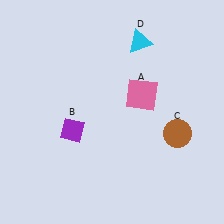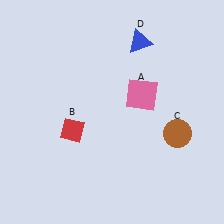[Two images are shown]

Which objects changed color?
B changed from purple to red. D changed from cyan to blue.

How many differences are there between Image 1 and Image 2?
There are 2 differences between the two images.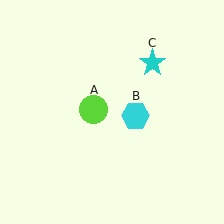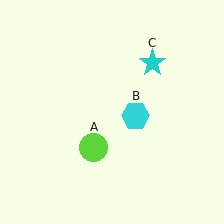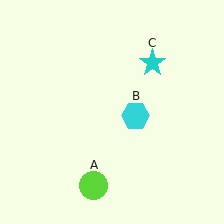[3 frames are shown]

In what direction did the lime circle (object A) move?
The lime circle (object A) moved down.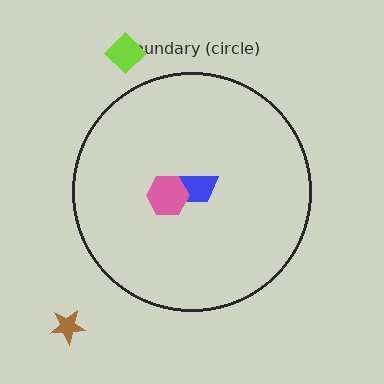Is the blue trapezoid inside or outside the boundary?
Inside.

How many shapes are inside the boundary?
2 inside, 2 outside.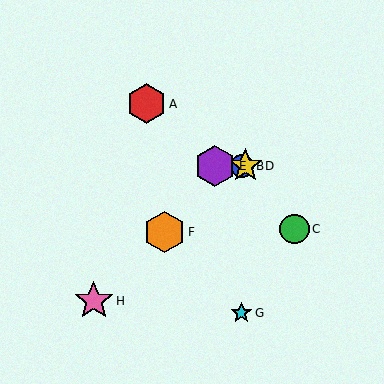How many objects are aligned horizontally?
3 objects (B, D, E) are aligned horizontally.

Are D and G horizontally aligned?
No, D is at y≈166 and G is at y≈313.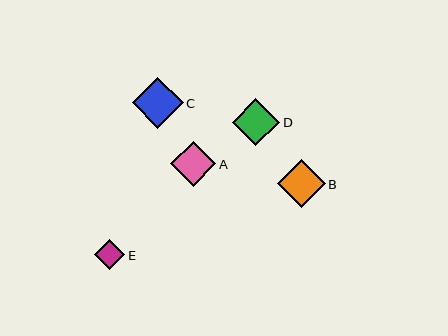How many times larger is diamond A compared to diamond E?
Diamond A is approximately 1.5 times the size of diamond E.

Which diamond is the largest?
Diamond C is the largest with a size of approximately 51 pixels.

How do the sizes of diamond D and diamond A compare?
Diamond D and diamond A are approximately the same size.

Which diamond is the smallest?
Diamond E is the smallest with a size of approximately 30 pixels.